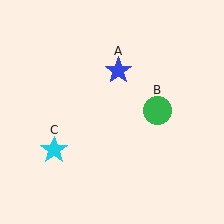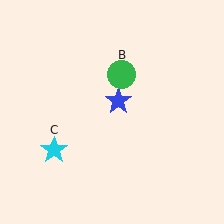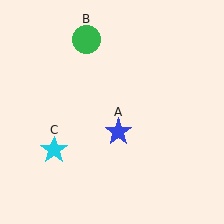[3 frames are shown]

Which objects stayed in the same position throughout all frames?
Cyan star (object C) remained stationary.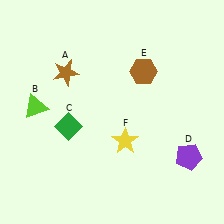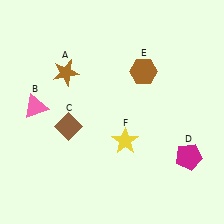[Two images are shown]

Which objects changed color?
B changed from lime to pink. C changed from green to brown. D changed from purple to magenta.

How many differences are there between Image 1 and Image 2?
There are 3 differences between the two images.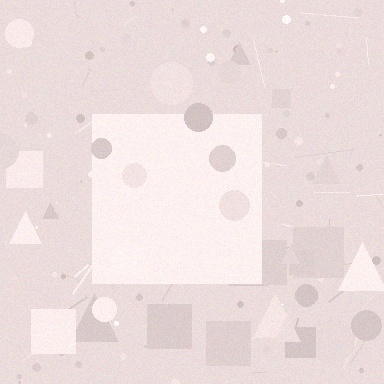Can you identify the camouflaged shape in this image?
The camouflaged shape is a square.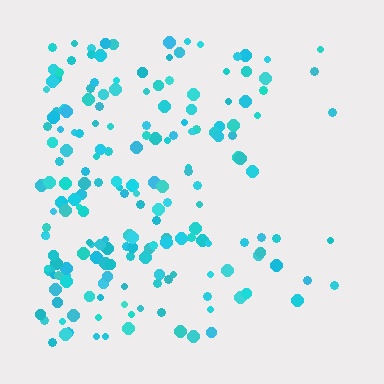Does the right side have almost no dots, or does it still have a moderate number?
Still a moderate number, just noticeably fewer than the left.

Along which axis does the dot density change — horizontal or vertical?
Horizontal.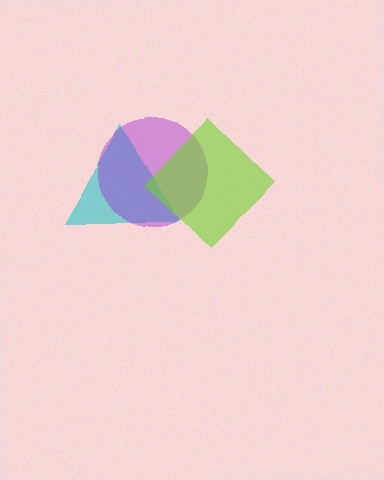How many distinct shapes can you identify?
There are 3 distinct shapes: a cyan triangle, a purple circle, a lime diamond.